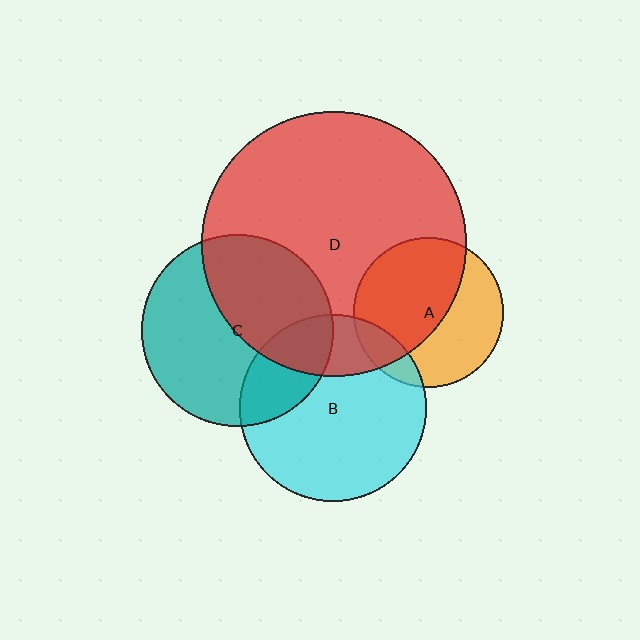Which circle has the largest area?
Circle D (red).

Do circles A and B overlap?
Yes.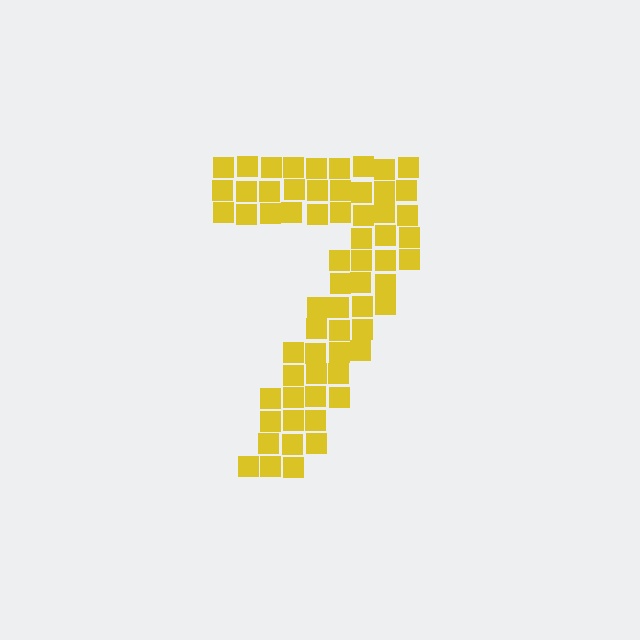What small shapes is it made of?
It is made of small squares.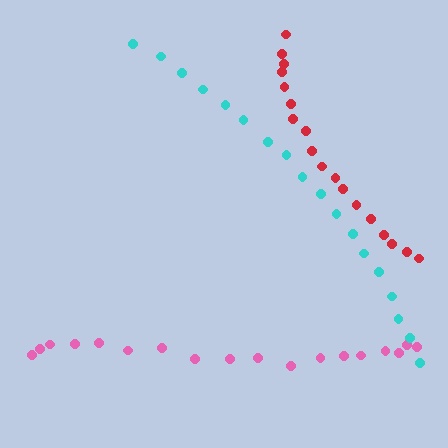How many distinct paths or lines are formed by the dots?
There are 3 distinct paths.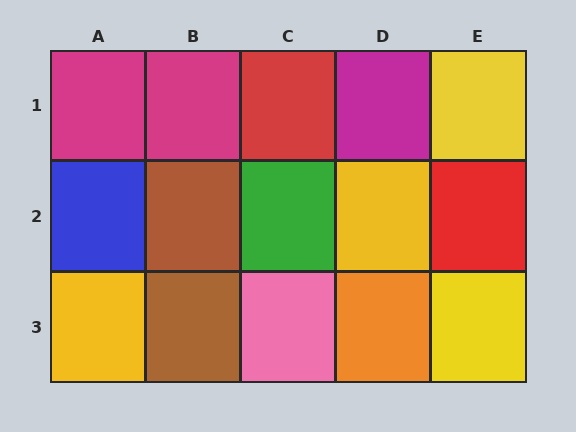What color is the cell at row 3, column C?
Pink.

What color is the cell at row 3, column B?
Brown.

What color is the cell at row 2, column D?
Yellow.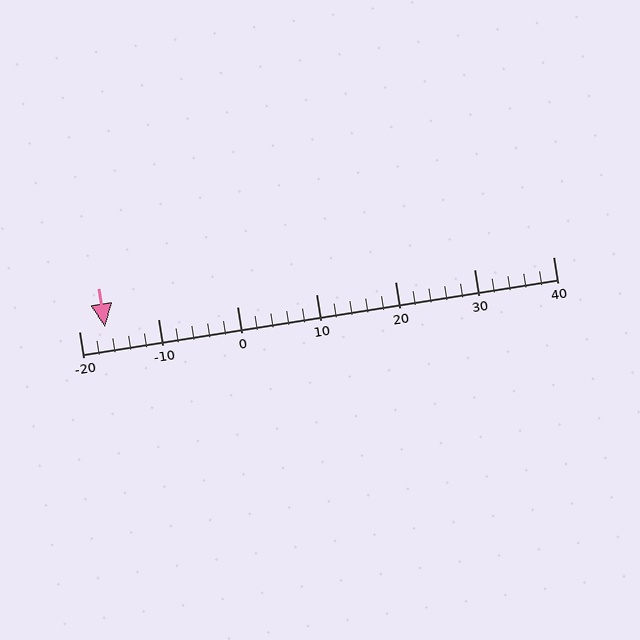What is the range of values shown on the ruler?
The ruler shows values from -20 to 40.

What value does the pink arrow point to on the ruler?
The pink arrow points to approximately -17.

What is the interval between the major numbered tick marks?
The major tick marks are spaced 10 units apart.